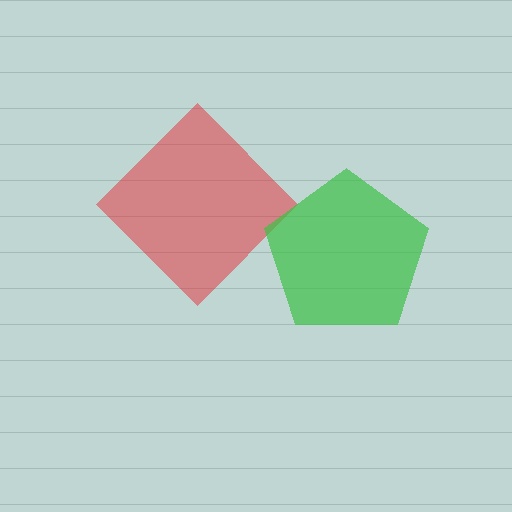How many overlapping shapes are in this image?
There are 2 overlapping shapes in the image.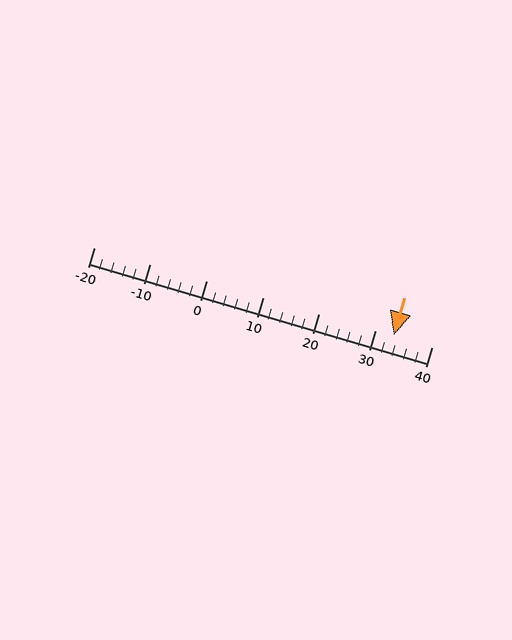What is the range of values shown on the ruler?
The ruler shows values from -20 to 40.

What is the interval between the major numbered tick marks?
The major tick marks are spaced 10 units apart.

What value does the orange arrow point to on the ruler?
The orange arrow points to approximately 33.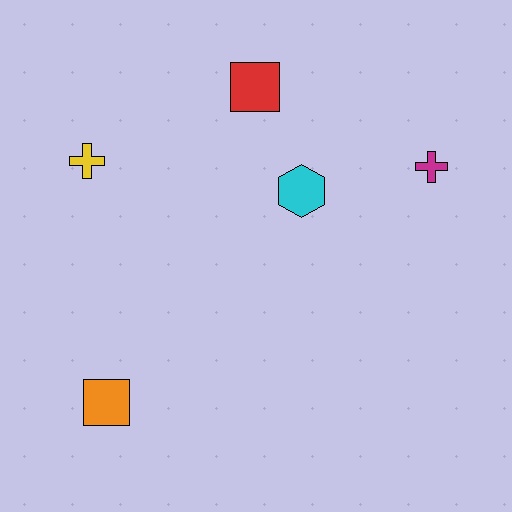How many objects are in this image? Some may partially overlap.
There are 5 objects.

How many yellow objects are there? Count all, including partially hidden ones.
There is 1 yellow object.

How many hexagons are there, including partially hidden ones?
There is 1 hexagon.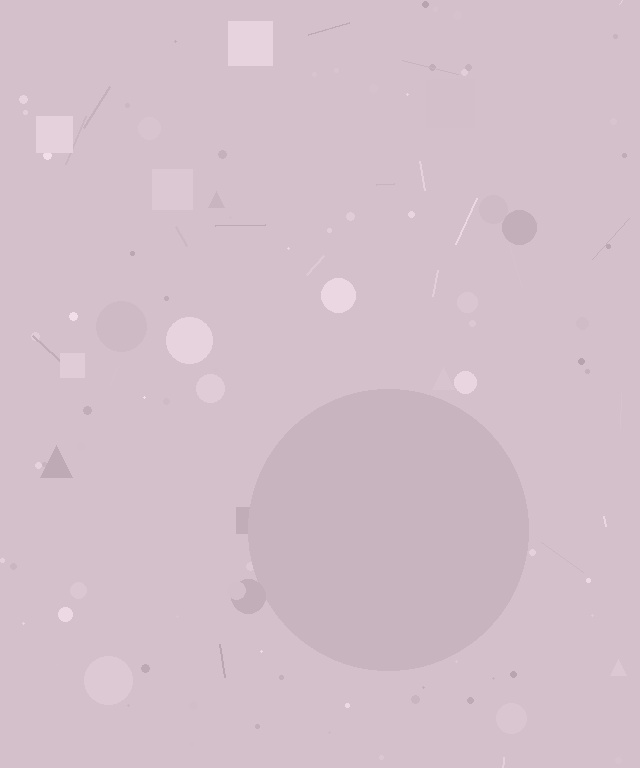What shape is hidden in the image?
A circle is hidden in the image.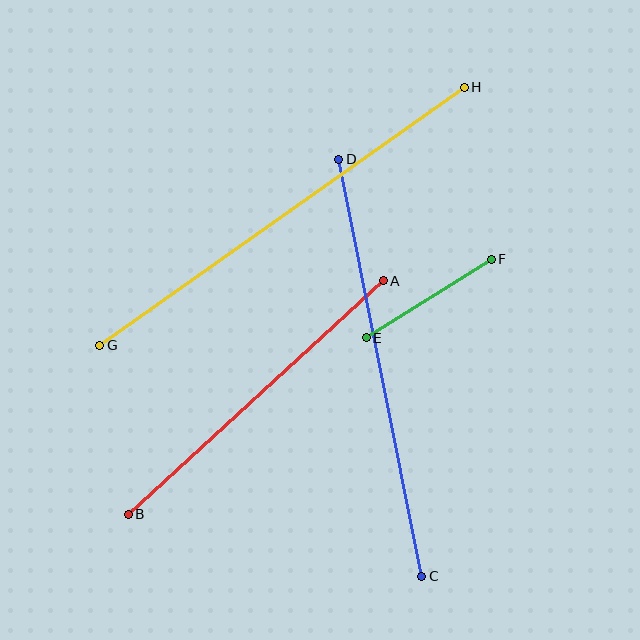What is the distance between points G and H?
The distance is approximately 447 pixels.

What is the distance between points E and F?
The distance is approximately 148 pixels.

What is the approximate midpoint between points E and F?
The midpoint is at approximately (429, 299) pixels.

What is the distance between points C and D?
The distance is approximately 425 pixels.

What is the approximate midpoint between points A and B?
The midpoint is at approximately (256, 398) pixels.